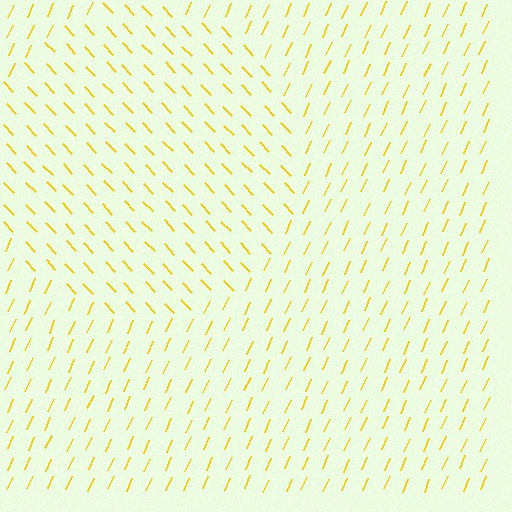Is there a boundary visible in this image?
Yes, there is a texture boundary formed by a change in line orientation.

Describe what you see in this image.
The image is filled with small yellow line segments. A circle region in the image has lines oriented differently from the surrounding lines, creating a visible texture boundary.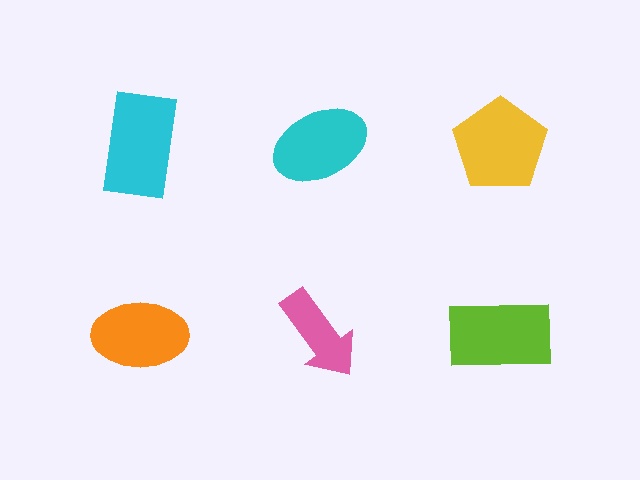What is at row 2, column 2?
A pink arrow.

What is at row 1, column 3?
A yellow pentagon.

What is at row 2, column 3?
A lime rectangle.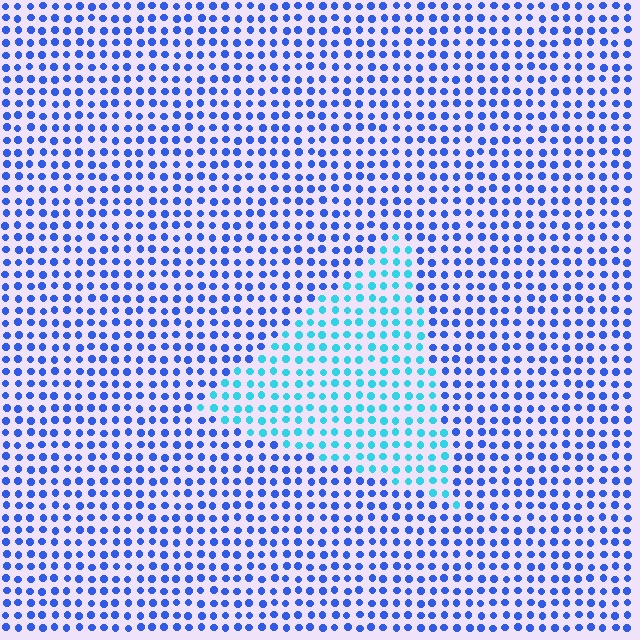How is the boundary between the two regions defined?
The boundary is defined purely by a slight shift in hue (about 40 degrees). Spacing, size, and orientation are identical on both sides.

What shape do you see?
I see a triangle.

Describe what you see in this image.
The image is filled with small blue elements in a uniform arrangement. A triangle-shaped region is visible where the elements are tinted to a slightly different hue, forming a subtle color boundary.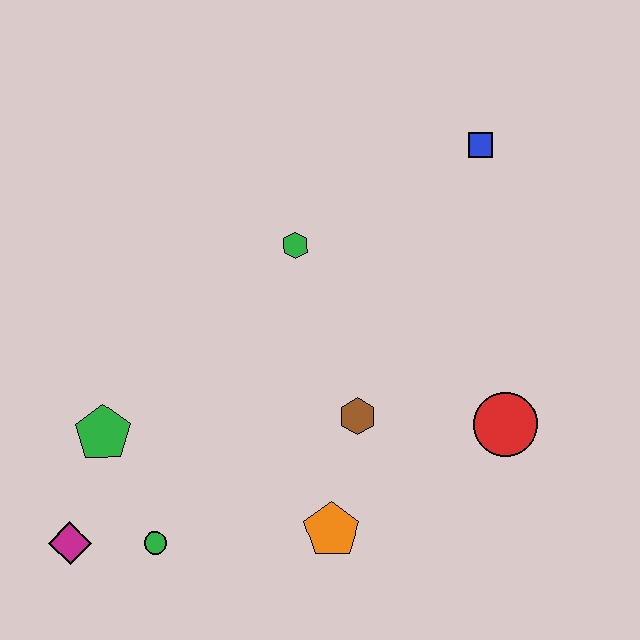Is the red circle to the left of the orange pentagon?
No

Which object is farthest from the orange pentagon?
The blue square is farthest from the orange pentagon.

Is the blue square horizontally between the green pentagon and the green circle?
No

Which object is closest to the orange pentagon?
The brown hexagon is closest to the orange pentagon.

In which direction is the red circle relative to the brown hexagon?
The red circle is to the right of the brown hexagon.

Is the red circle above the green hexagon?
No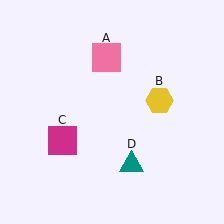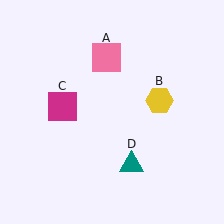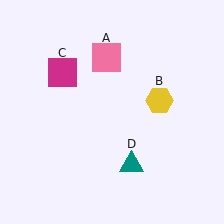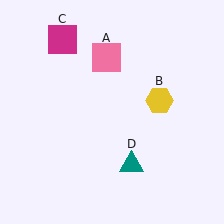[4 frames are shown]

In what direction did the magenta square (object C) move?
The magenta square (object C) moved up.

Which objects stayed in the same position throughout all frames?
Pink square (object A) and yellow hexagon (object B) and teal triangle (object D) remained stationary.